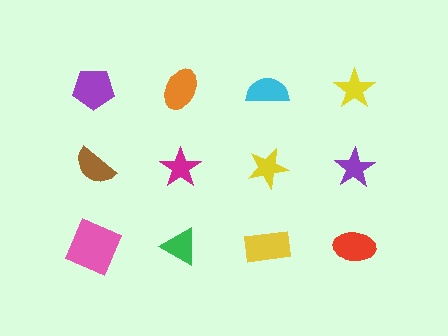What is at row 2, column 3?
A yellow star.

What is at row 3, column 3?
A yellow rectangle.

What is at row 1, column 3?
A cyan semicircle.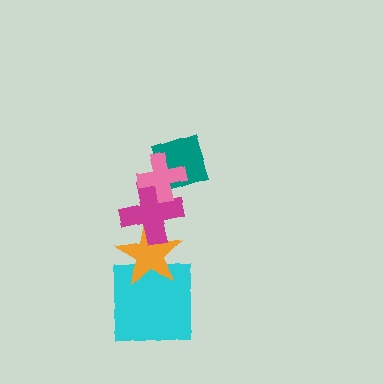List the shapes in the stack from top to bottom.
From top to bottom: the pink cross, the teal diamond, the magenta cross, the orange star, the cyan square.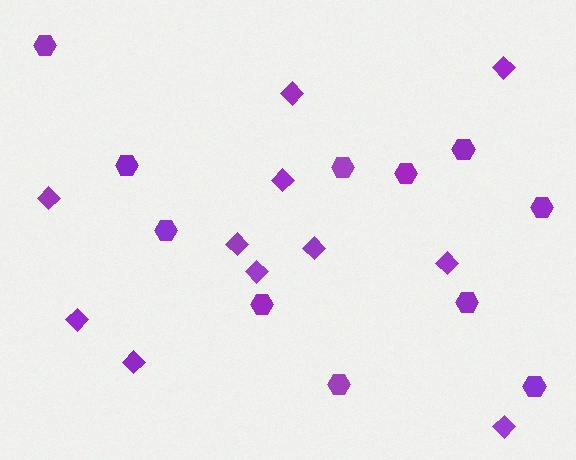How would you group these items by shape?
There are 2 groups: one group of hexagons (11) and one group of diamonds (11).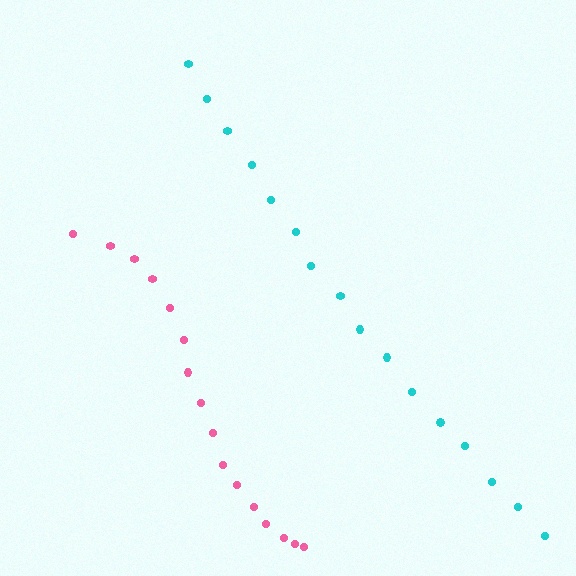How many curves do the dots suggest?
There are 2 distinct paths.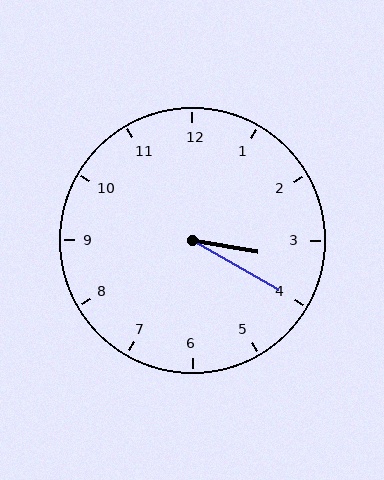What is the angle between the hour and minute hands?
Approximately 20 degrees.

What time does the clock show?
3:20.